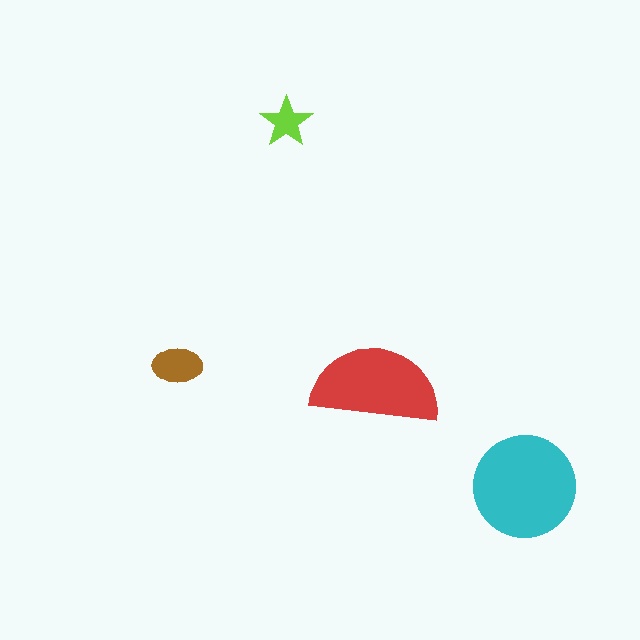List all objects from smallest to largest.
The lime star, the brown ellipse, the red semicircle, the cyan circle.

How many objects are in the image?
There are 4 objects in the image.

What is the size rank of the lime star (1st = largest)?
4th.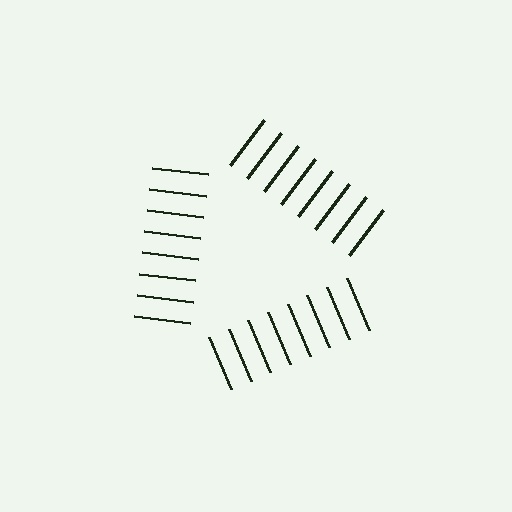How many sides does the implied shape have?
3 sides — the line-ends trace a triangle.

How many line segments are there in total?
24 — 8 along each of the 3 edges.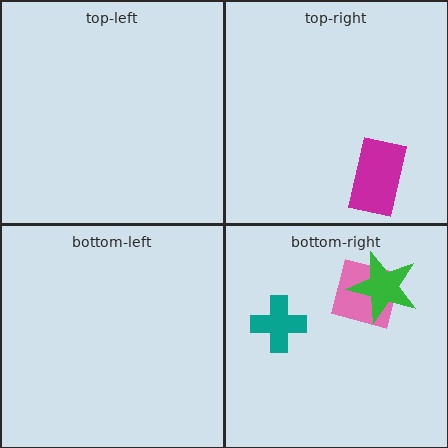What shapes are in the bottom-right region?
The pink square, the teal cross, the green star.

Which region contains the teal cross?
The bottom-right region.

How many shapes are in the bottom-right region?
3.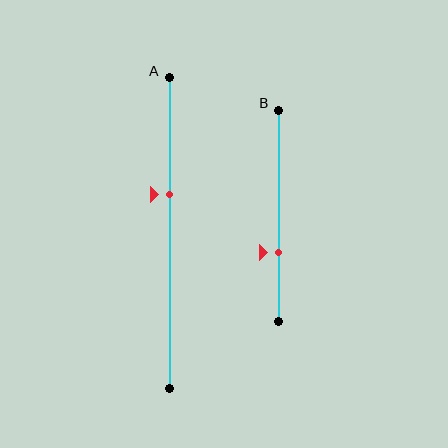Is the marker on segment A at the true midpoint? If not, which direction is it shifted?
No, the marker on segment A is shifted upward by about 12% of the segment length.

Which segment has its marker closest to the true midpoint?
Segment A has its marker closest to the true midpoint.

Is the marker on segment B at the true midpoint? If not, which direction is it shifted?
No, the marker on segment B is shifted downward by about 17% of the segment length.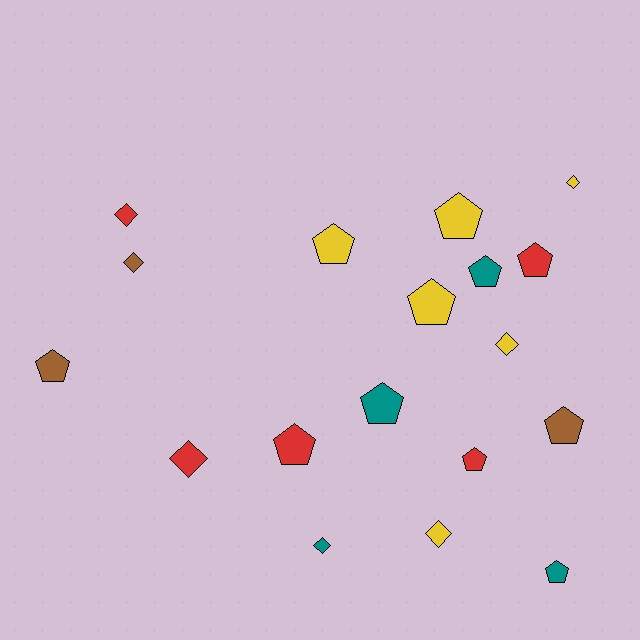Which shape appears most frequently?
Pentagon, with 11 objects.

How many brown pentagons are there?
There are 2 brown pentagons.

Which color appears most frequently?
Yellow, with 6 objects.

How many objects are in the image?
There are 18 objects.